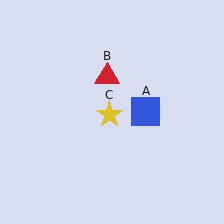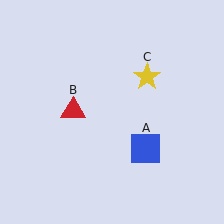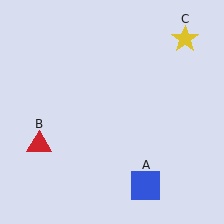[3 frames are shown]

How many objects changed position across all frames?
3 objects changed position: blue square (object A), red triangle (object B), yellow star (object C).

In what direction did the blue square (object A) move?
The blue square (object A) moved down.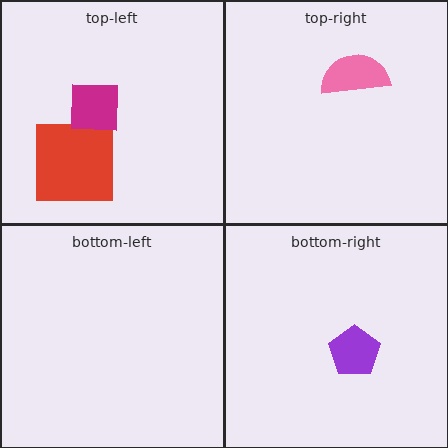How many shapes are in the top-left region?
2.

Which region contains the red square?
The top-left region.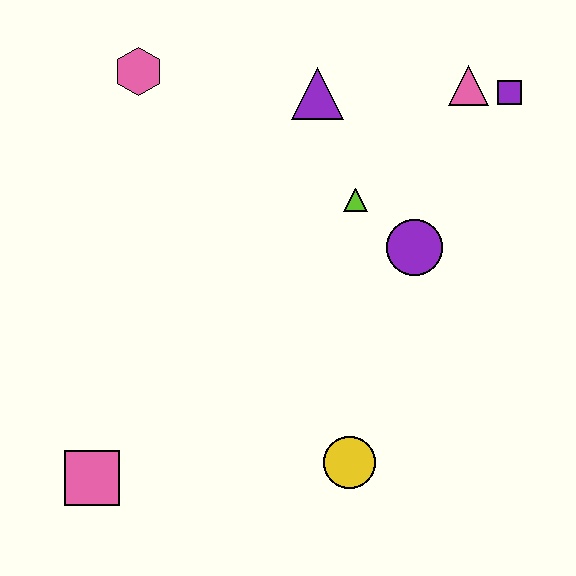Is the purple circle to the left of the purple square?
Yes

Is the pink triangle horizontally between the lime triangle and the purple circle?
No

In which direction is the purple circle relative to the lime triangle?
The purple circle is to the right of the lime triangle.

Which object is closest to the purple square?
The pink triangle is closest to the purple square.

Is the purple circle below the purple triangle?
Yes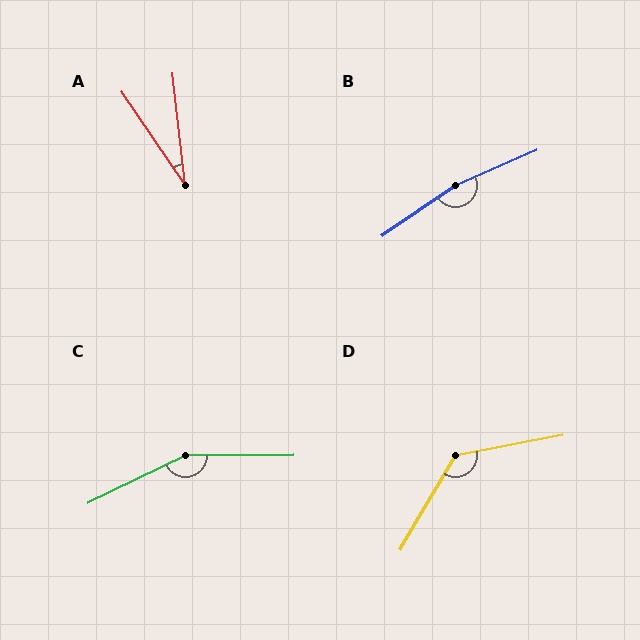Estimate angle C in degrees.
Approximately 154 degrees.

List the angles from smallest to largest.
A (28°), D (131°), C (154°), B (169°).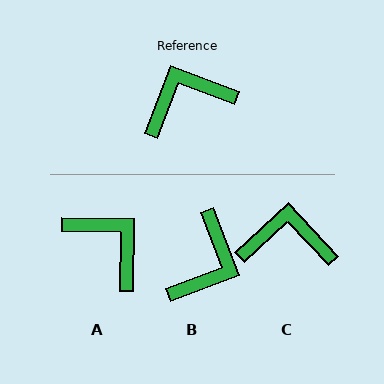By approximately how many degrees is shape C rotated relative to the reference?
Approximately 26 degrees clockwise.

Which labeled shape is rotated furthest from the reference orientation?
B, about 139 degrees away.